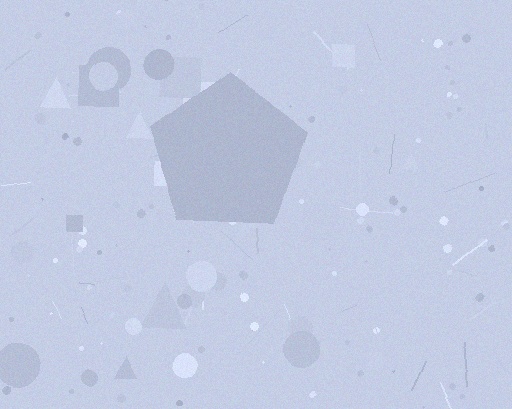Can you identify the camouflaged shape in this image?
The camouflaged shape is a pentagon.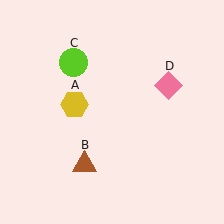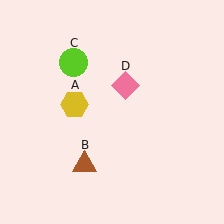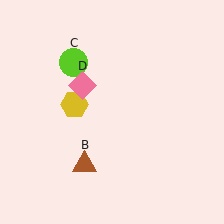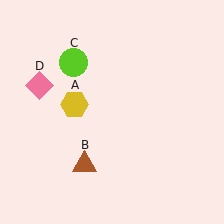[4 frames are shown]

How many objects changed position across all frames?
1 object changed position: pink diamond (object D).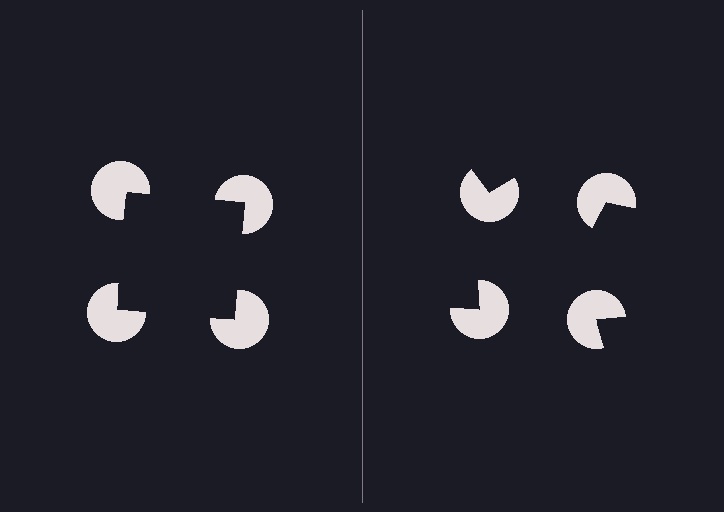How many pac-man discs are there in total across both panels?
8 — 4 on each side.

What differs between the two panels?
The pac-man discs are positioned identically on both sides; only the wedge orientations differ. On the left they align to a square; on the right they are misaligned.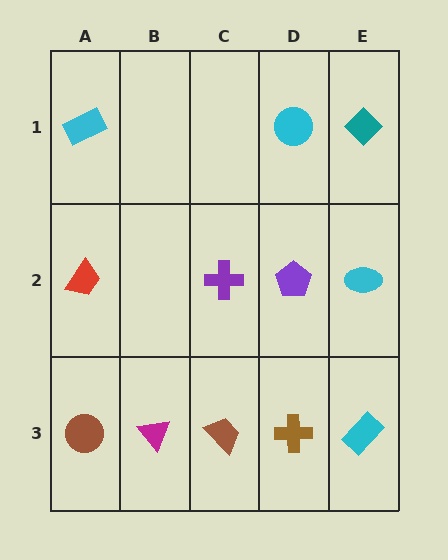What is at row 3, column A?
A brown circle.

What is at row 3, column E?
A cyan rectangle.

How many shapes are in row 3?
5 shapes.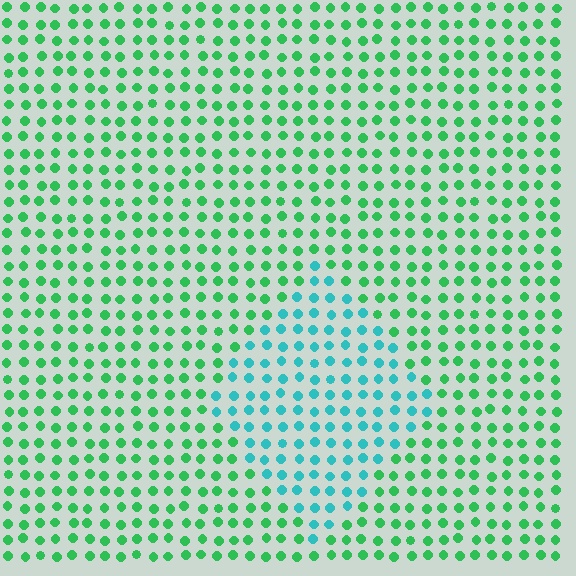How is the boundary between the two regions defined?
The boundary is defined purely by a slight shift in hue (about 43 degrees). Spacing, size, and orientation are identical on both sides.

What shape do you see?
I see a diamond.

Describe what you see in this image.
The image is filled with small green elements in a uniform arrangement. A diamond-shaped region is visible where the elements are tinted to a slightly different hue, forming a subtle color boundary.